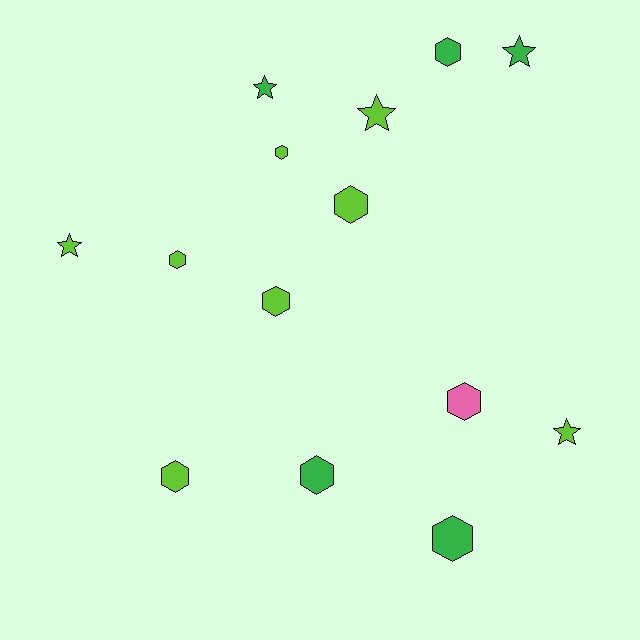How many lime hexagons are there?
There are 5 lime hexagons.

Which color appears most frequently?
Lime, with 8 objects.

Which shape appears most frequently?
Hexagon, with 9 objects.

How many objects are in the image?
There are 14 objects.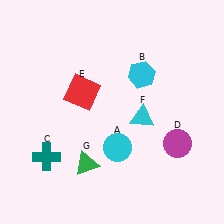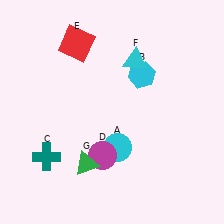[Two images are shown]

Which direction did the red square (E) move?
The red square (E) moved up.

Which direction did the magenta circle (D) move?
The magenta circle (D) moved left.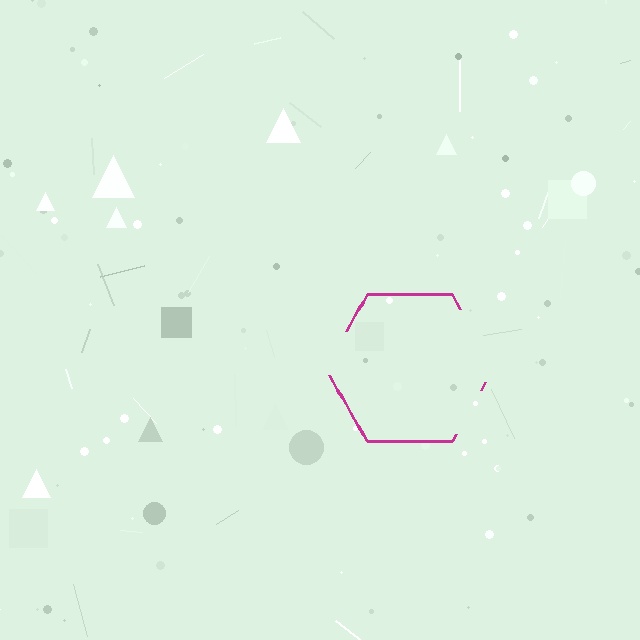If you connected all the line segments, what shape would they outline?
They would outline a hexagon.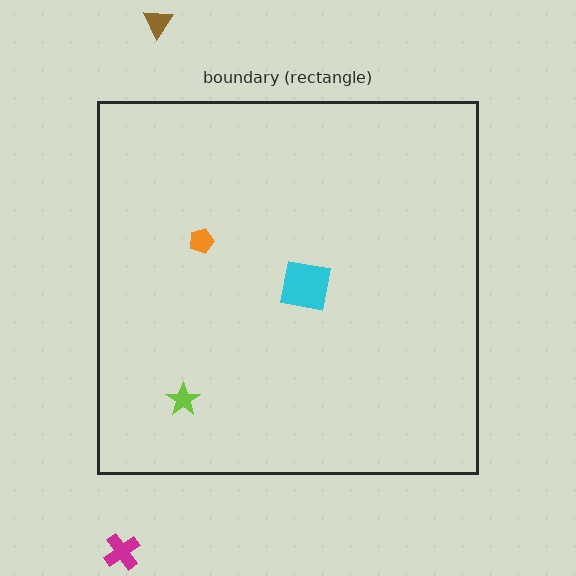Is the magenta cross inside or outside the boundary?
Outside.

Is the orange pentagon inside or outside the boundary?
Inside.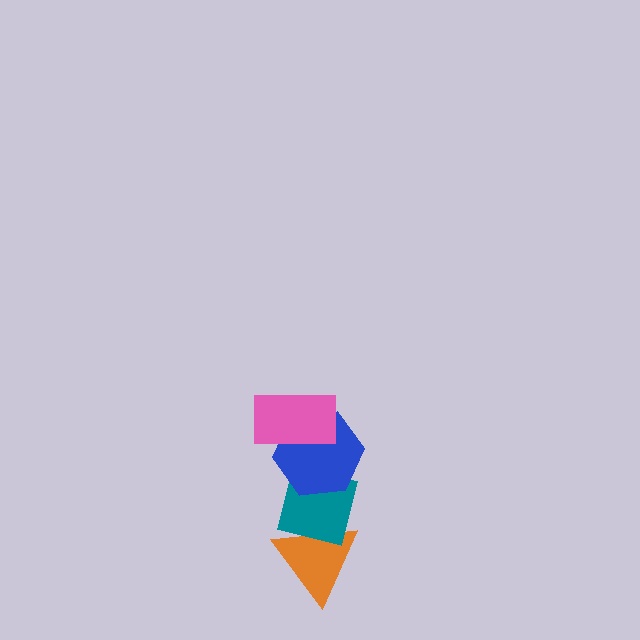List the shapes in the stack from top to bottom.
From top to bottom: the pink rectangle, the blue hexagon, the teal square, the orange triangle.